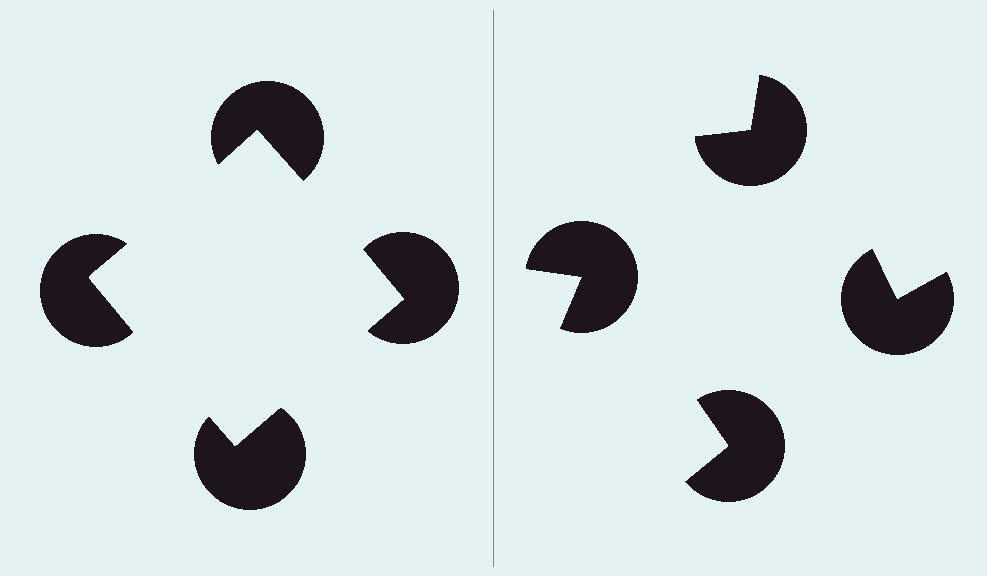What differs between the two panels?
The pac-man discs are positioned identically on both sides; only the wedge orientations differ. On the left they align to a square; on the right they are misaligned.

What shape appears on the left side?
An illusory square.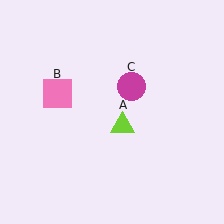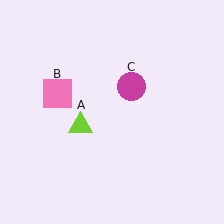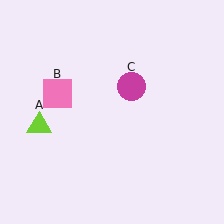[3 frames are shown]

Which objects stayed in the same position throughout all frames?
Pink square (object B) and magenta circle (object C) remained stationary.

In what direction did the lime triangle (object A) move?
The lime triangle (object A) moved left.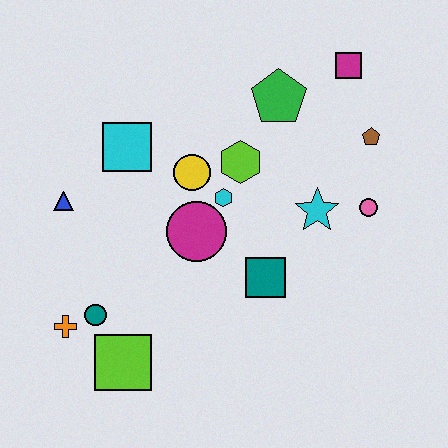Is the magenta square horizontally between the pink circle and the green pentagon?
Yes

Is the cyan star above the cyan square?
No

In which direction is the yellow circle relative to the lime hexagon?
The yellow circle is to the left of the lime hexagon.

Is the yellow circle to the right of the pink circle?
No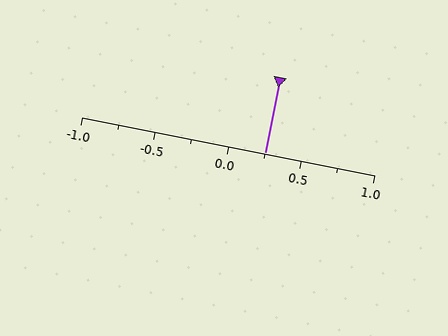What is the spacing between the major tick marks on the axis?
The major ticks are spaced 0.5 apart.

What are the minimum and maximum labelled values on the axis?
The axis runs from -1.0 to 1.0.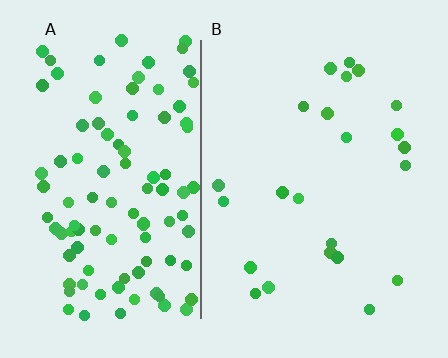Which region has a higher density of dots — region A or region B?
A (the left).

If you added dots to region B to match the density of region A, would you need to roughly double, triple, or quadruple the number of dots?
Approximately quadruple.